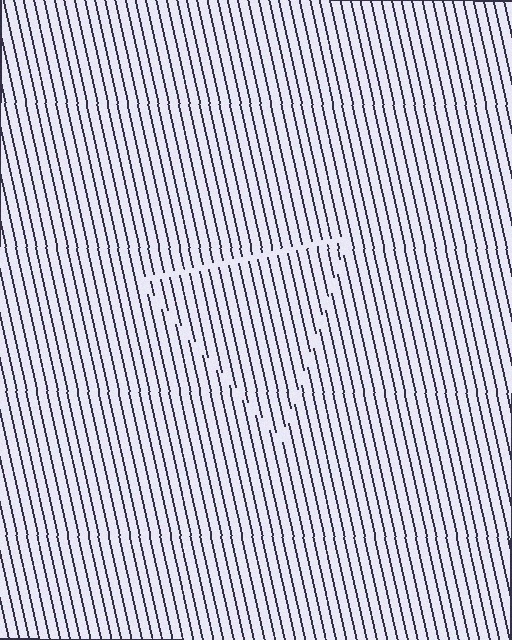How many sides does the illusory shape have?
3 sides — the line-ends trace a triangle.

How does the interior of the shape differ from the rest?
The interior of the shape contains the same grating, shifted by half a period — the contour is defined by the phase discontinuity where line-ends from the inner and outer gratings abut.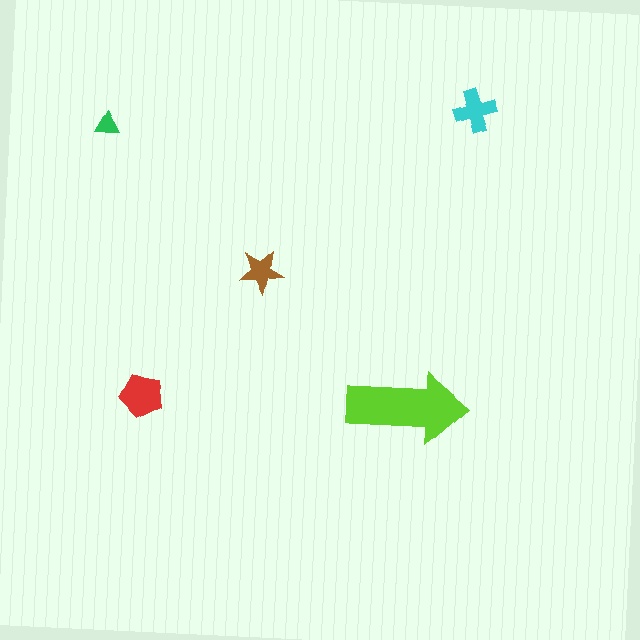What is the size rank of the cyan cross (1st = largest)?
3rd.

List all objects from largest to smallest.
The lime arrow, the red pentagon, the cyan cross, the brown star, the green triangle.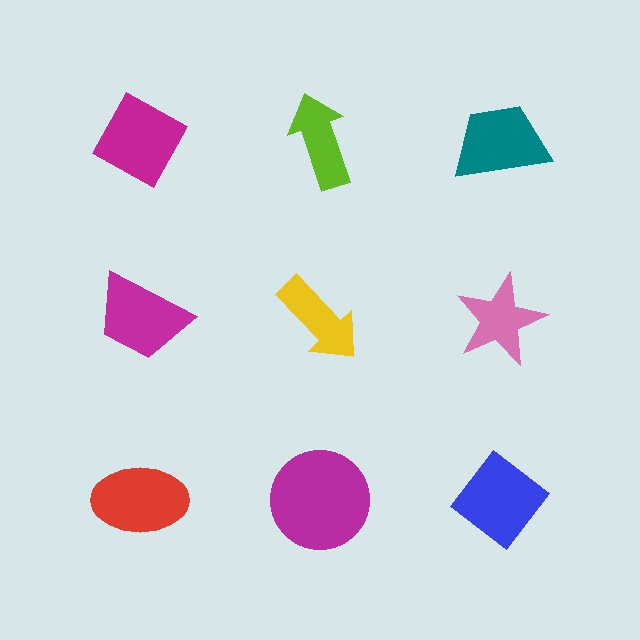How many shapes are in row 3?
3 shapes.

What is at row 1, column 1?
A magenta diamond.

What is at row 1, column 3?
A teal trapezoid.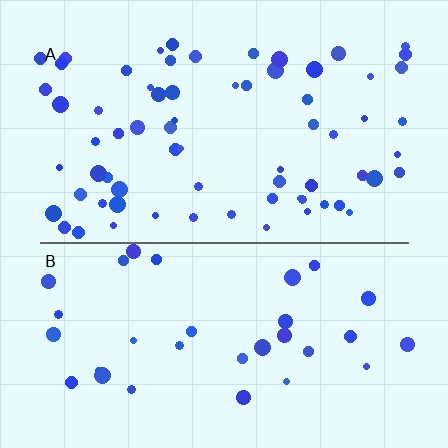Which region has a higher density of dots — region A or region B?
A (the top).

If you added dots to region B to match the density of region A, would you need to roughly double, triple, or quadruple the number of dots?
Approximately double.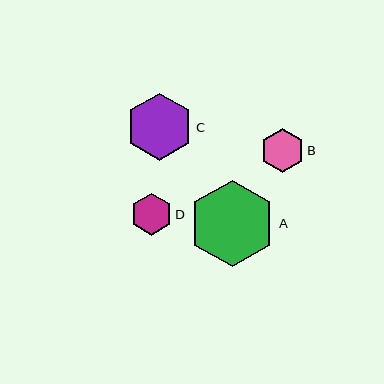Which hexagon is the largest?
Hexagon A is the largest with a size of approximately 87 pixels.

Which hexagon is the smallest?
Hexagon D is the smallest with a size of approximately 42 pixels.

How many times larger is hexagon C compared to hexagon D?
Hexagon C is approximately 1.6 times the size of hexagon D.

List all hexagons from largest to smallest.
From largest to smallest: A, C, B, D.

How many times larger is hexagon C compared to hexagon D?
Hexagon C is approximately 1.6 times the size of hexagon D.